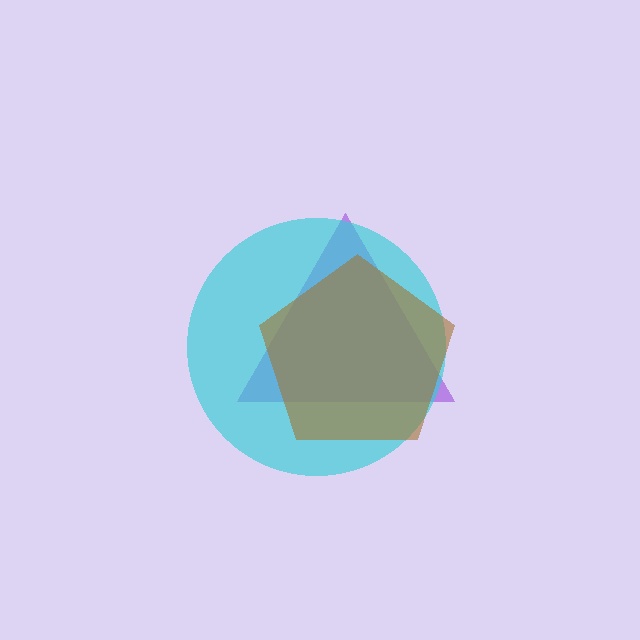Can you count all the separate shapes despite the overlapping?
Yes, there are 3 separate shapes.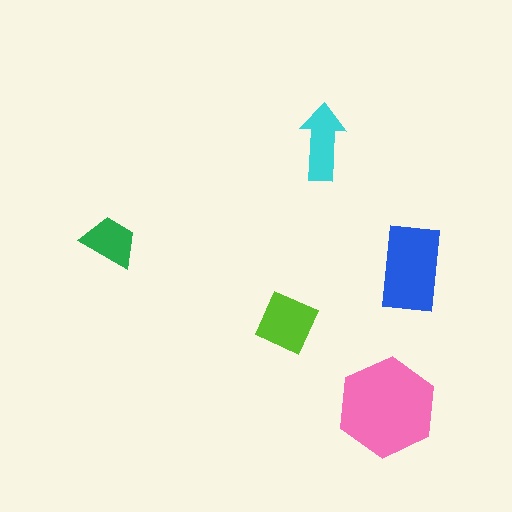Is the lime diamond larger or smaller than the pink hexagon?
Smaller.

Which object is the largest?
The pink hexagon.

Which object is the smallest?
The green trapezoid.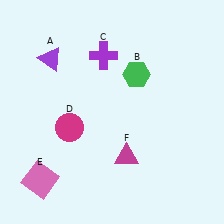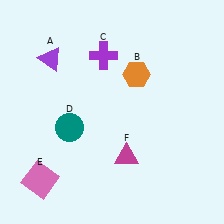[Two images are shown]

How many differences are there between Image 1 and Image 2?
There are 2 differences between the two images.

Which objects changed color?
B changed from green to orange. D changed from magenta to teal.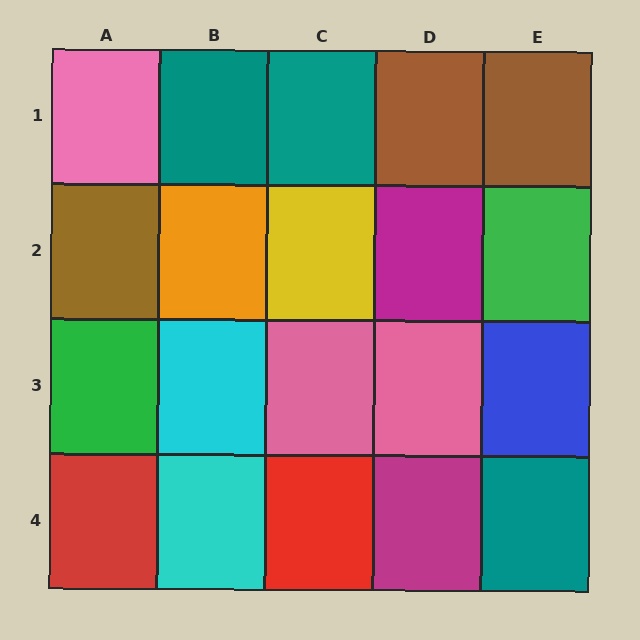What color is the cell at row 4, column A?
Red.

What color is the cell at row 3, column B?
Cyan.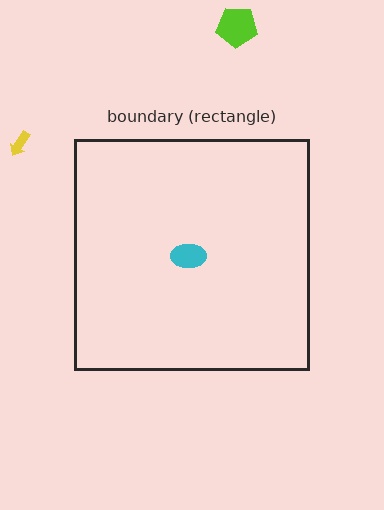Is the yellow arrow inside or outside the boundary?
Outside.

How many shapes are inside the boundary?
1 inside, 2 outside.